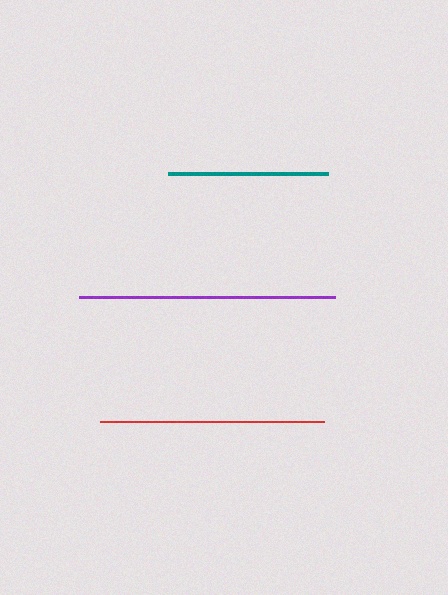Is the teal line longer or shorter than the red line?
The red line is longer than the teal line.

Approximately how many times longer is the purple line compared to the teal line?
The purple line is approximately 1.6 times the length of the teal line.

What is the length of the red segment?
The red segment is approximately 224 pixels long.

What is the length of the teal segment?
The teal segment is approximately 160 pixels long.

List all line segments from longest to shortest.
From longest to shortest: purple, red, teal.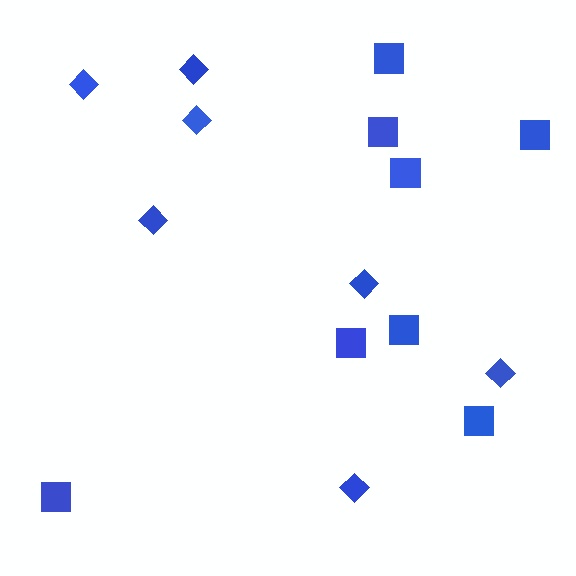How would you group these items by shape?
There are 2 groups: one group of diamonds (7) and one group of squares (8).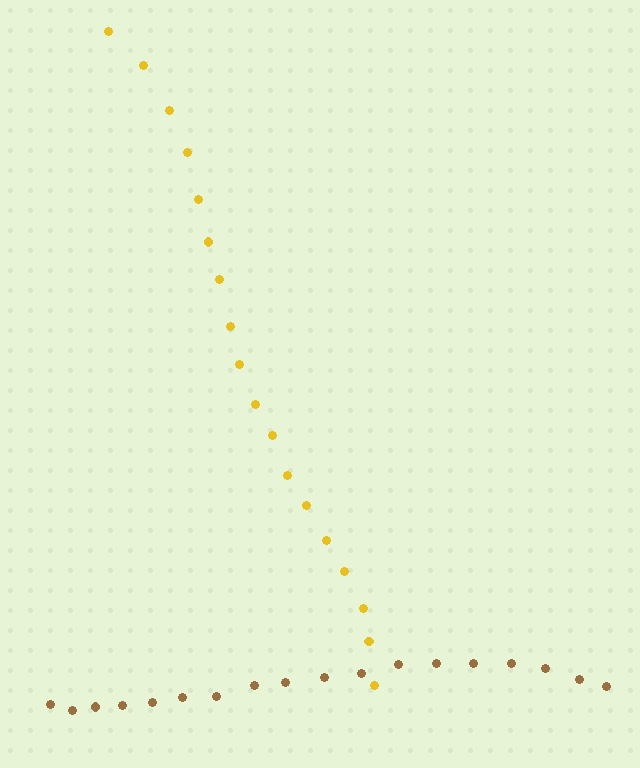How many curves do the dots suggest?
There are 2 distinct paths.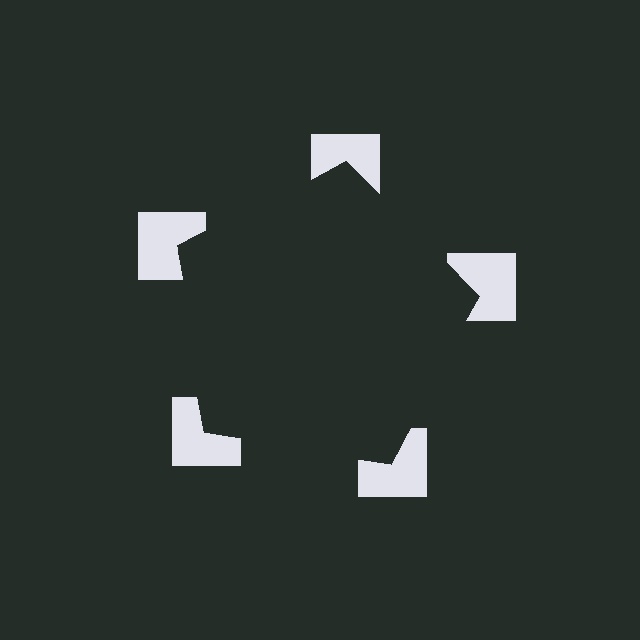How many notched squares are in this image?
There are 5 — one at each vertex of the illusory pentagon.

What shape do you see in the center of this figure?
An illusory pentagon — its edges are inferred from the aligned wedge cuts in the notched squares, not physically drawn.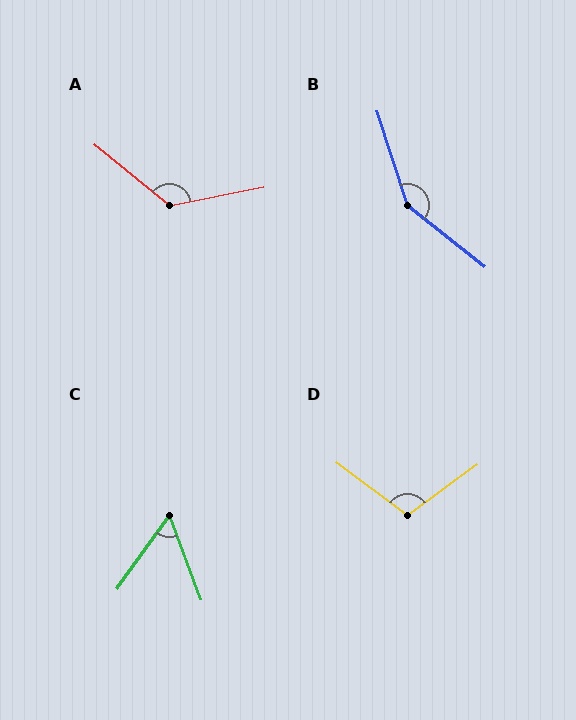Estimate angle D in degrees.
Approximately 107 degrees.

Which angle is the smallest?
C, at approximately 56 degrees.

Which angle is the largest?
B, at approximately 146 degrees.